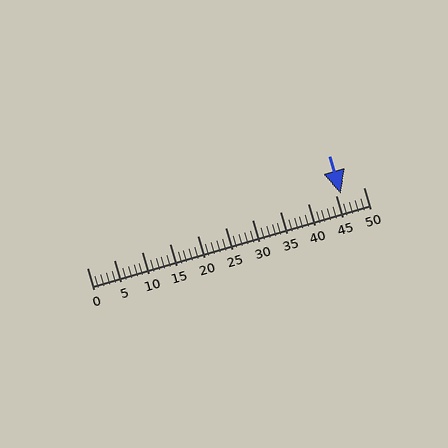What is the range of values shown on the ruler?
The ruler shows values from 0 to 50.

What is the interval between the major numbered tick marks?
The major tick marks are spaced 5 units apart.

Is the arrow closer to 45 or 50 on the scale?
The arrow is closer to 45.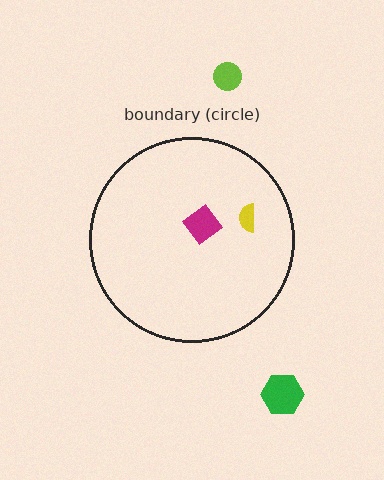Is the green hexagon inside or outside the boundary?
Outside.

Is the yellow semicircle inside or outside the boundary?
Inside.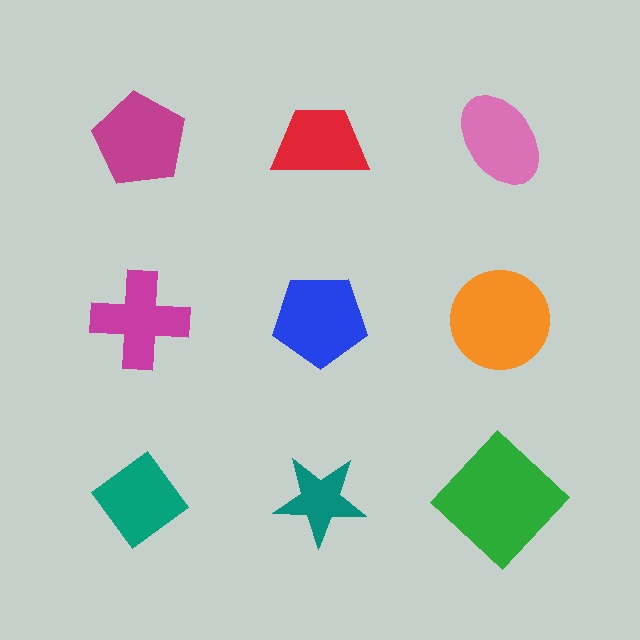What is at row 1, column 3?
A pink ellipse.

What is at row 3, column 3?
A green diamond.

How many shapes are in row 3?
3 shapes.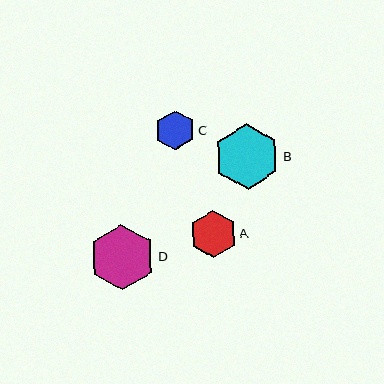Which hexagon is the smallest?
Hexagon C is the smallest with a size of approximately 39 pixels.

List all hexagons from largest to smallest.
From largest to smallest: D, B, A, C.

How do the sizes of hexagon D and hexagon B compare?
Hexagon D and hexagon B are approximately the same size.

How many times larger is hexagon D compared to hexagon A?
Hexagon D is approximately 1.4 times the size of hexagon A.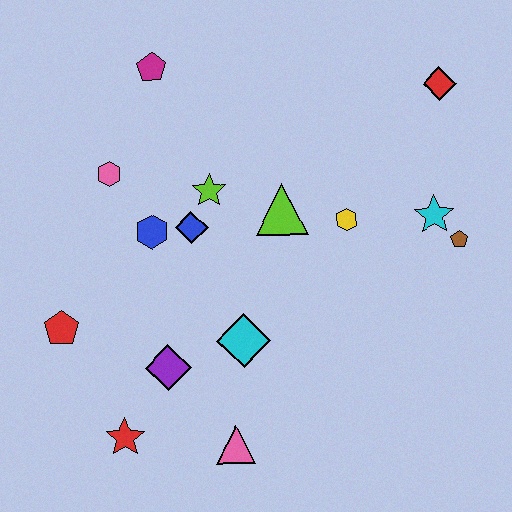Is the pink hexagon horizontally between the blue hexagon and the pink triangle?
No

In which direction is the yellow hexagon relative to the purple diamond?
The yellow hexagon is to the right of the purple diamond.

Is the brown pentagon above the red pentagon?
Yes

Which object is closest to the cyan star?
The brown pentagon is closest to the cyan star.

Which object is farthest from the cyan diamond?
The red diamond is farthest from the cyan diamond.